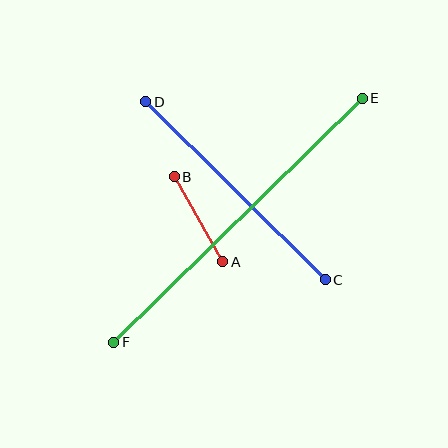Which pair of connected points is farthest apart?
Points E and F are farthest apart.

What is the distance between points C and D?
The distance is approximately 253 pixels.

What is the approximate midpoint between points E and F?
The midpoint is at approximately (238, 220) pixels.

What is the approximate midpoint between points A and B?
The midpoint is at approximately (198, 219) pixels.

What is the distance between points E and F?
The distance is approximately 348 pixels.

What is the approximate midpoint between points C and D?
The midpoint is at approximately (236, 191) pixels.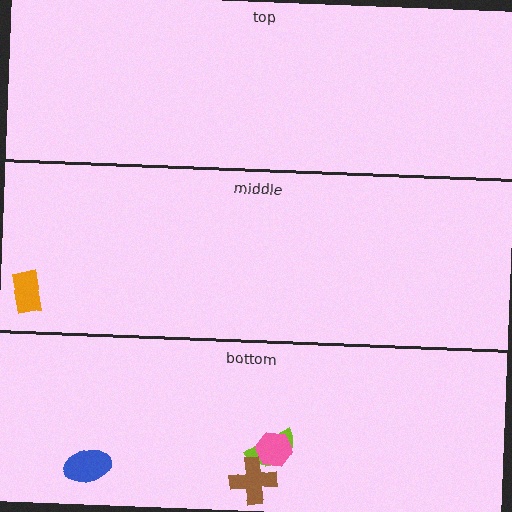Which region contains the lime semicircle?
The bottom region.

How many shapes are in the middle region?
1.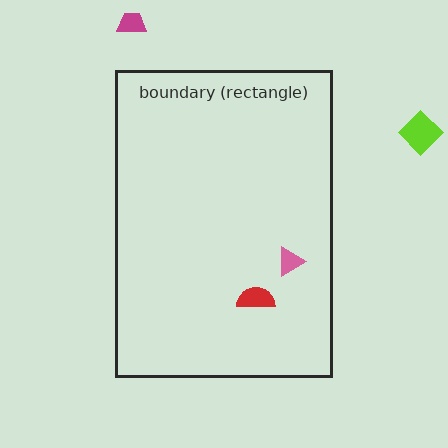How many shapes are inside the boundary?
2 inside, 2 outside.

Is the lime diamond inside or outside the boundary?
Outside.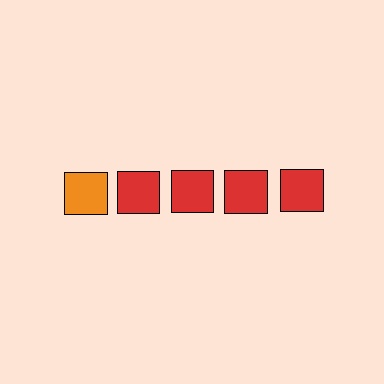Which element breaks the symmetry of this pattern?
The orange square in the top row, leftmost column breaks the symmetry. All other shapes are red squares.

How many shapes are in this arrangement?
There are 5 shapes arranged in a grid pattern.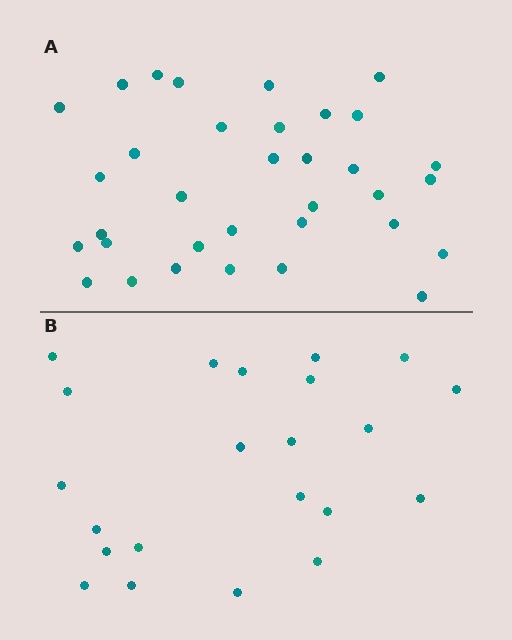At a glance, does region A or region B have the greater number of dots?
Region A (the top region) has more dots.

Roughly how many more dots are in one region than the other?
Region A has roughly 12 or so more dots than region B.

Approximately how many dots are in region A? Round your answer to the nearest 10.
About 30 dots. (The exact count is 34, which rounds to 30.)